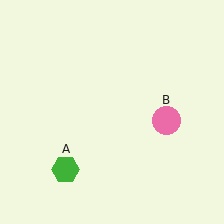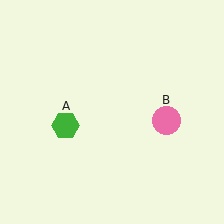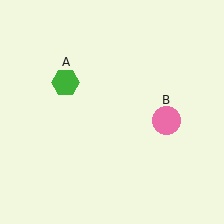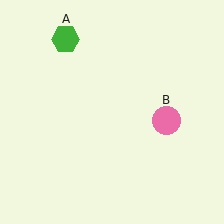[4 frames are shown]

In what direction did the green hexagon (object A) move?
The green hexagon (object A) moved up.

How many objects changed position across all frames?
1 object changed position: green hexagon (object A).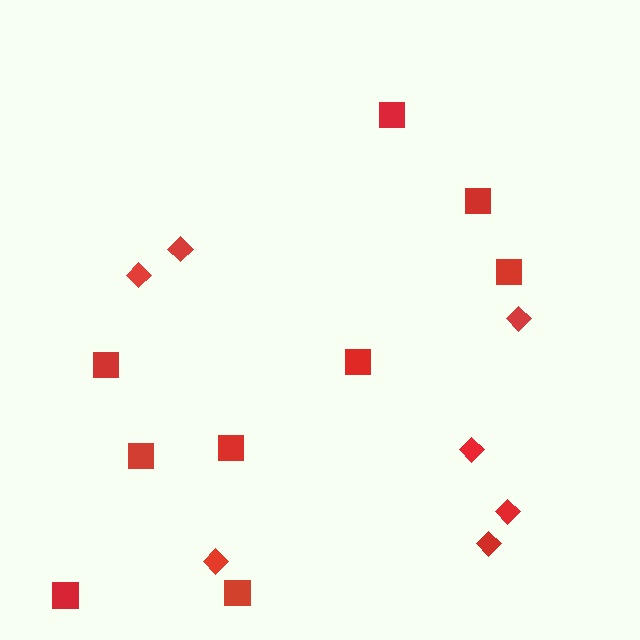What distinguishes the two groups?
There are 2 groups: one group of diamonds (7) and one group of squares (9).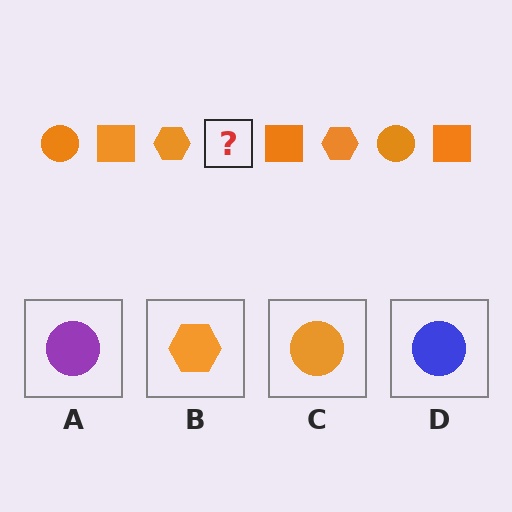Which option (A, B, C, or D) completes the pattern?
C.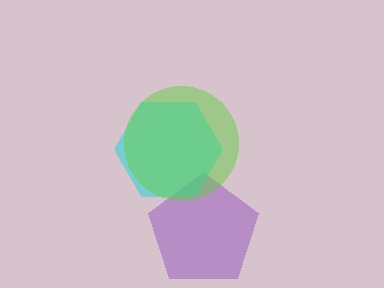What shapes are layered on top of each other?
The layered shapes are: a purple pentagon, a cyan hexagon, a lime circle.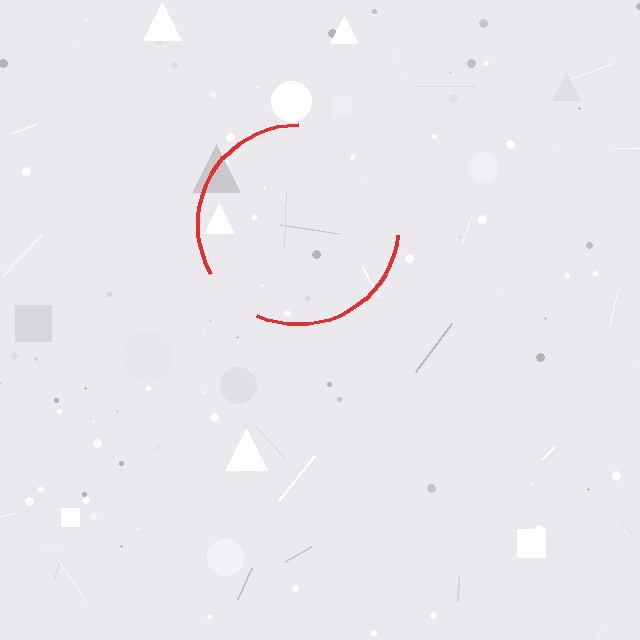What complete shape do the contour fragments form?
The contour fragments form a circle.